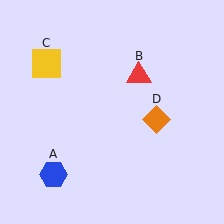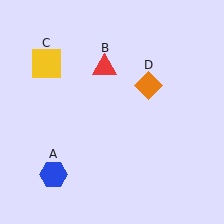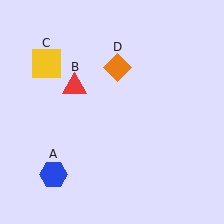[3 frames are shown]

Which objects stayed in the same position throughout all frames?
Blue hexagon (object A) and yellow square (object C) remained stationary.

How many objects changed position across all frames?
2 objects changed position: red triangle (object B), orange diamond (object D).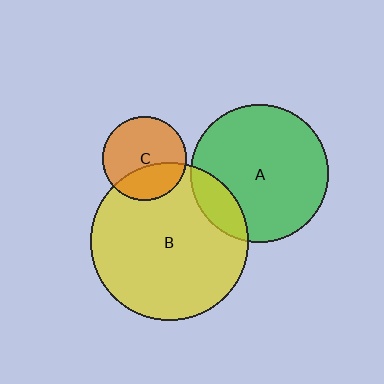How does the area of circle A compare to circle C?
Approximately 2.7 times.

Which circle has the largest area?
Circle B (yellow).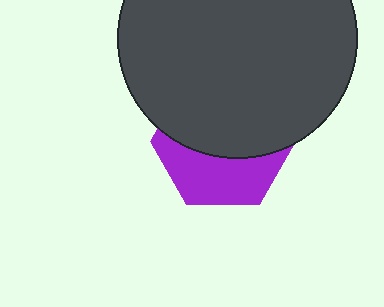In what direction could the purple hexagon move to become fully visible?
The purple hexagon could move down. That would shift it out from behind the dark gray circle entirely.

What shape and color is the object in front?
The object in front is a dark gray circle.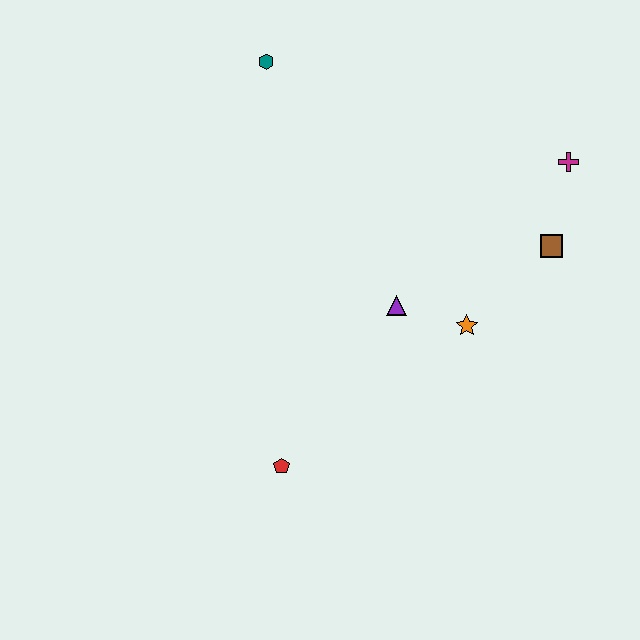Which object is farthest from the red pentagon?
The magenta cross is farthest from the red pentagon.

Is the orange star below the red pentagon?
No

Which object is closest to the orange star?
The purple triangle is closest to the orange star.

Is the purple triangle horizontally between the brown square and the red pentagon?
Yes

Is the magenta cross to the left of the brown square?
No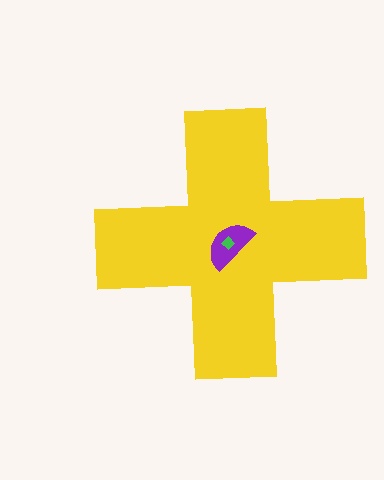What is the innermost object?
The green diamond.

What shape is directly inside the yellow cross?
The purple semicircle.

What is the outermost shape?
The yellow cross.